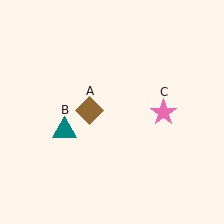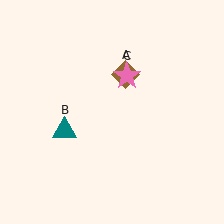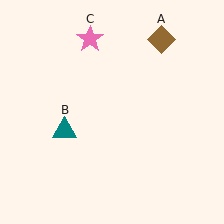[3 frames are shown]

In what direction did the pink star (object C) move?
The pink star (object C) moved up and to the left.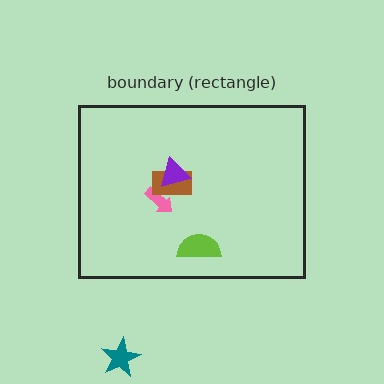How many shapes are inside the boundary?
4 inside, 1 outside.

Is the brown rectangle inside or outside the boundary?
Inside.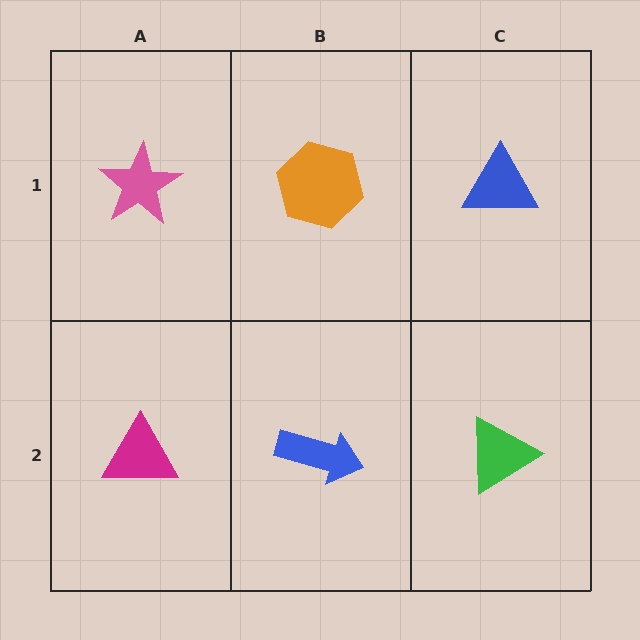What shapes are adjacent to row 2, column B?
An orange hexagon (row 1, column B), a magenta triangle (row 2, column A), a green triangle (row 2, column C).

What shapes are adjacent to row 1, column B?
A blue arrow (row 2, column B), a pink star (row 1, column A), a blue triangle (row 1, column C).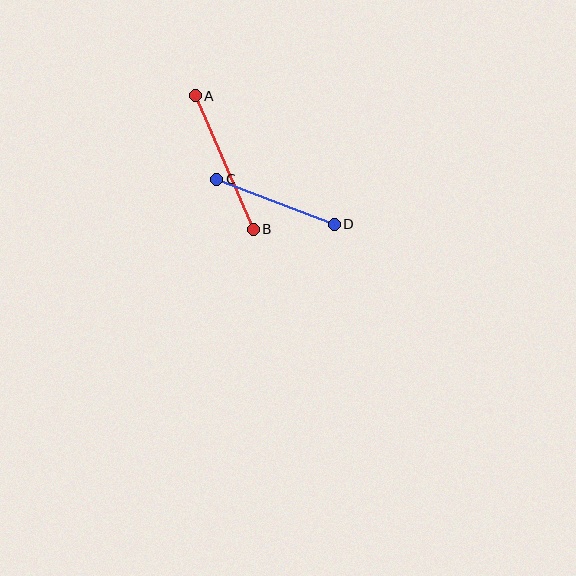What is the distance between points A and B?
The distance is approximately 146 pixels.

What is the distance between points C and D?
The distance is approximately 126 pixels.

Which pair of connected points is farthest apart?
Points A and B are farthest apart.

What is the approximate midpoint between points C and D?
The midpoint is at approximately (275, 202) pixels.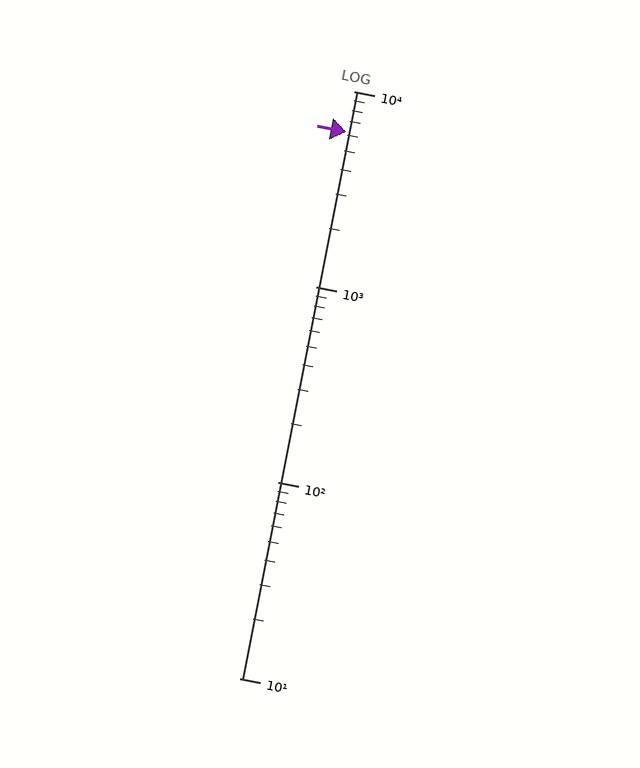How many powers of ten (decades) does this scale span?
The scale spans 3 decades, from 10 to 10000.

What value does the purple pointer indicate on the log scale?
The pointer indicates approximately 6200.